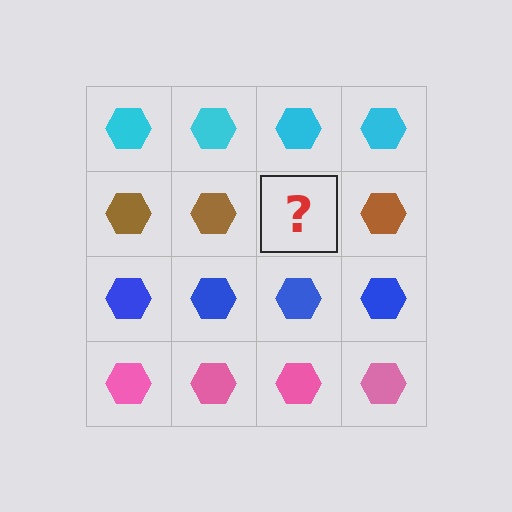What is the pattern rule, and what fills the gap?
The rule is that each row has a consistent color. The gap should be filled with a brown hexagon.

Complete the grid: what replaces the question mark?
The question mark should be replaced with a brown hexagon.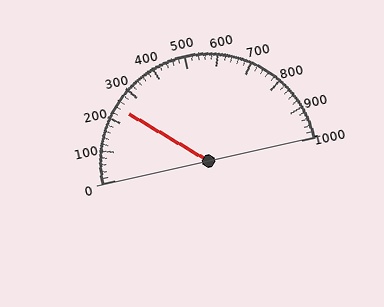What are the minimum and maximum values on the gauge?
The gauge ranges from 0 to 1000.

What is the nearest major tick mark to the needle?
The nearest major tick mark is 200.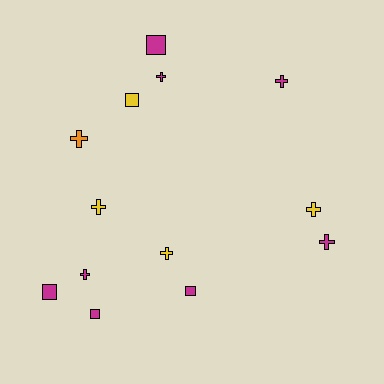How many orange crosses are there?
There is 1 orange cross.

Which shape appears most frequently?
Cross, with 8 objects.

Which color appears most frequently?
Magenta, with 8 objects.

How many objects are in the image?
There are 13 objects.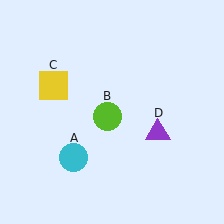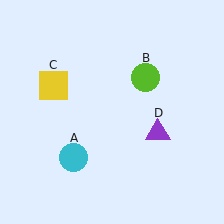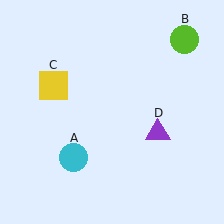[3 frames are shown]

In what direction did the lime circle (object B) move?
The lime circle (object B) moved up and to the right.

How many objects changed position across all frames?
1 object changed position: lime circle (object B).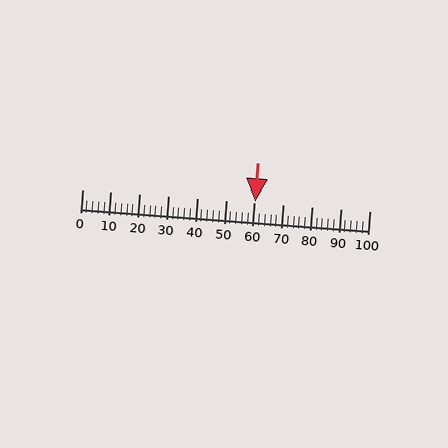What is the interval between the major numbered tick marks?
The major tick marks are spaced 10 units apart.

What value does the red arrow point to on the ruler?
The red arrow points to approximately 60.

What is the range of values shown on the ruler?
The ruler shows values from 0 to 100.